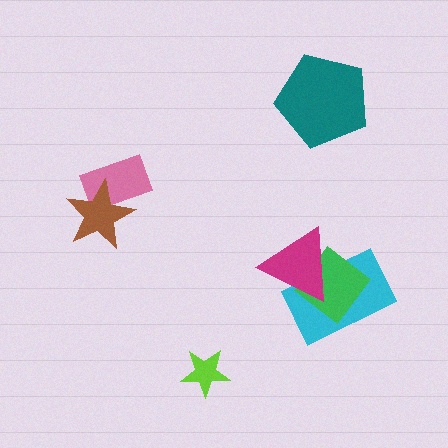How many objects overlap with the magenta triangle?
2 objects overlap with the magenta triangle.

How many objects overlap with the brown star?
1 object overlaps with the brown star.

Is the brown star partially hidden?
No, no other shape covers it.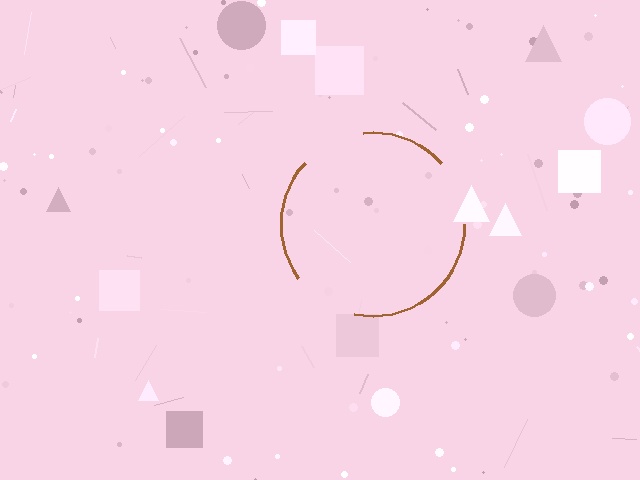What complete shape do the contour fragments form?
The contour fragments form a circle.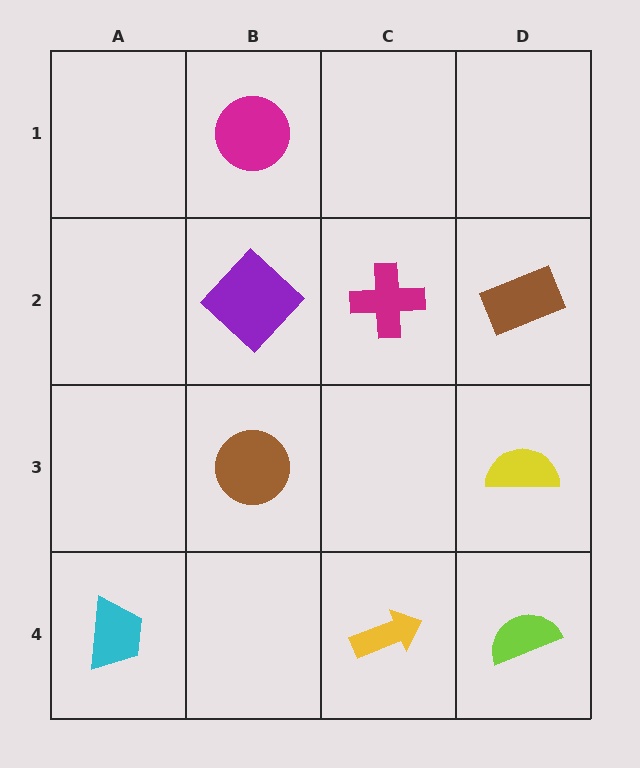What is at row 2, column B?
A purple diamond.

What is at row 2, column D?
A brown rectangle.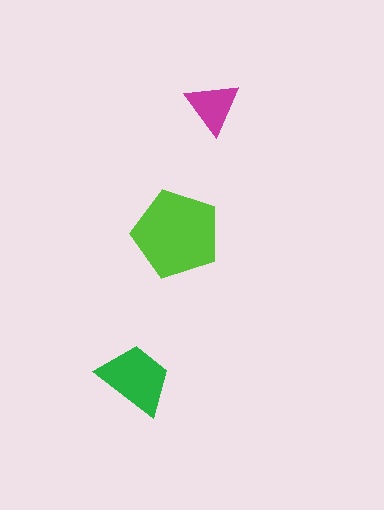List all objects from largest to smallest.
The lime pentagon, the green trapezoid, the magenta triangle.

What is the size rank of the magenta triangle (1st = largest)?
3rd.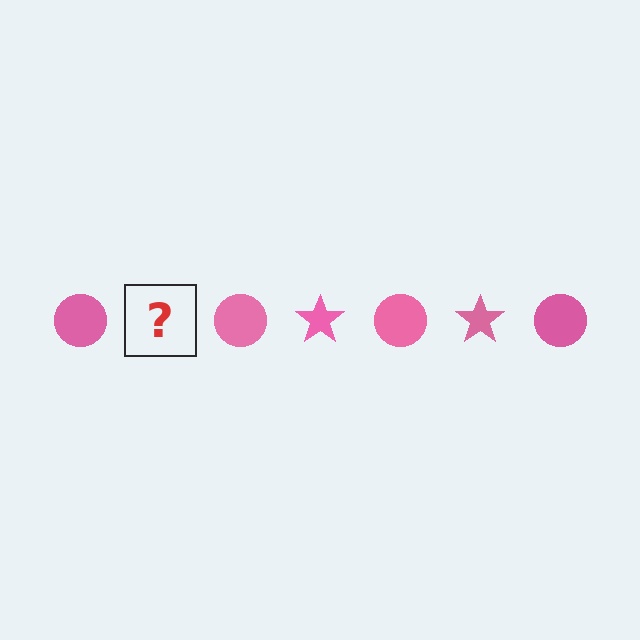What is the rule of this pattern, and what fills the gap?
The rule is that the pattern cycles through circle, star shapes in pink. The gap should be filled with a pink star.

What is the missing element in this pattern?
The missing element is a pink star.